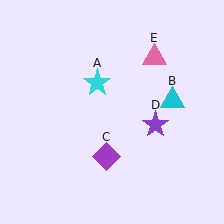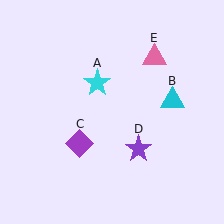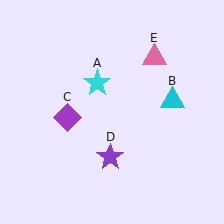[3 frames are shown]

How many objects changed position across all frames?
2 objects changed position: purple diamond (object C), purple star (object D).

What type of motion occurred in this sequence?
The purple diamond (object C), purple star (object D) rotated clockwise around the center of the scene.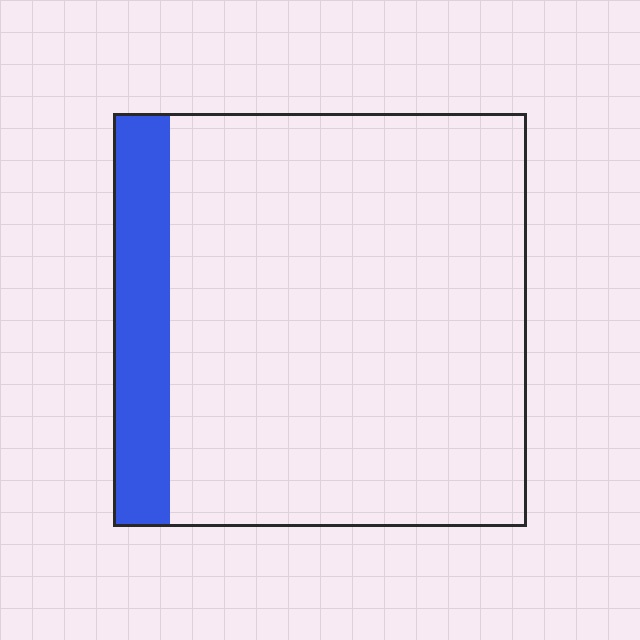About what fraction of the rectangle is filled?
About one eighth (1/8).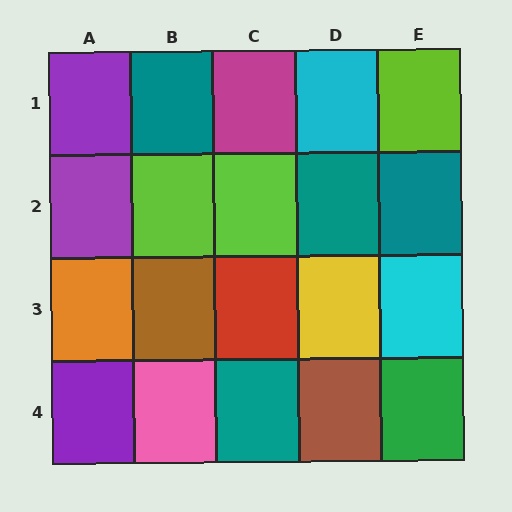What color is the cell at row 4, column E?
Green.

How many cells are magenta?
1 cell is magenta.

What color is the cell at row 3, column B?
Brown.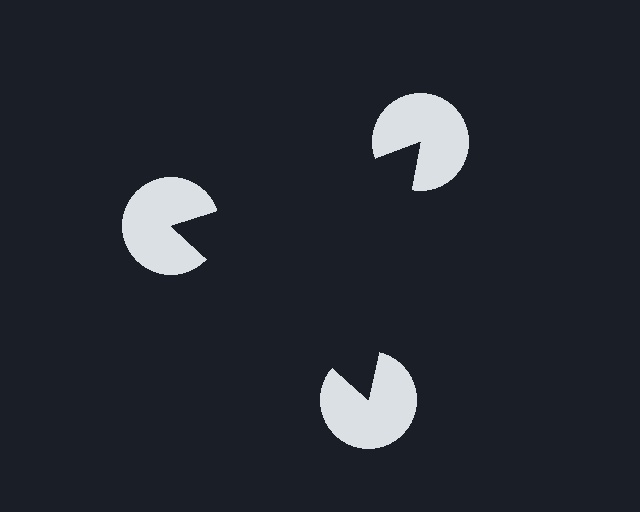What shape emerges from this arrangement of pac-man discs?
An illusory triangle — its edges are inferred from the aligned wedge cuts in the pac-man discs, not physically drawn.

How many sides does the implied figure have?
3 sides.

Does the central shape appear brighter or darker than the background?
It typically appears slightly darker than the background, even though no actual brightness change is drawn.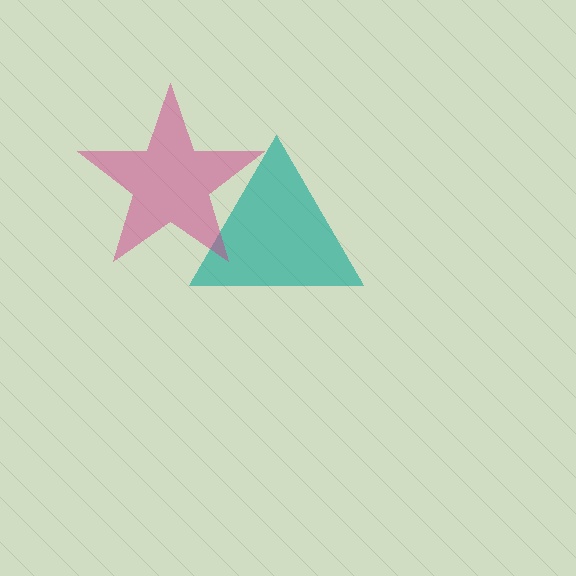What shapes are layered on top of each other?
The layered shapes are: a teal triangle, a magenta star.